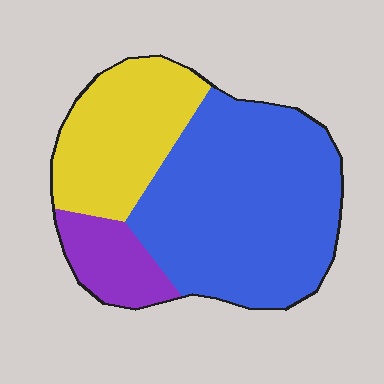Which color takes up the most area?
Blue, at roughly 60%.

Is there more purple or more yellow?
Yellow.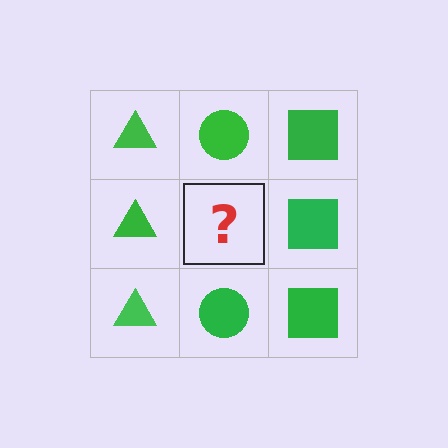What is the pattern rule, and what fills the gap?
The rule is that each column has a consistent shape. The gap should be filled with a green circle.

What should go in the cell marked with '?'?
The missing cell should contain a green circle.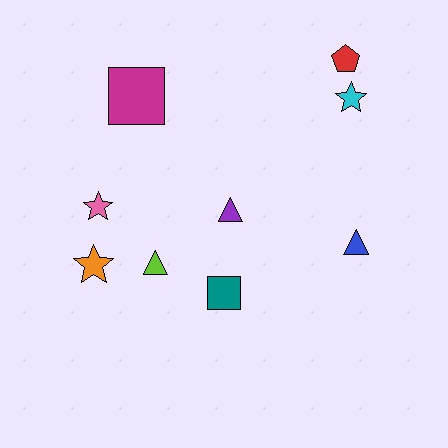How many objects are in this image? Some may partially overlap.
There are 9 objects.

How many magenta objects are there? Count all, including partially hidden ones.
There is 1 magenta object.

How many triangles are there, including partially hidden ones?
There are 3 triangles.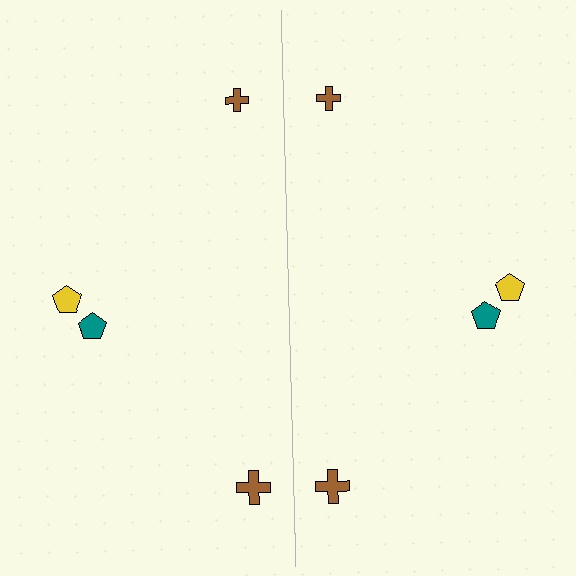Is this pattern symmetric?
Yes, this pattern has bilateral (reflection) symmetry.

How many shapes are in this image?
There are 8 shapes in this image.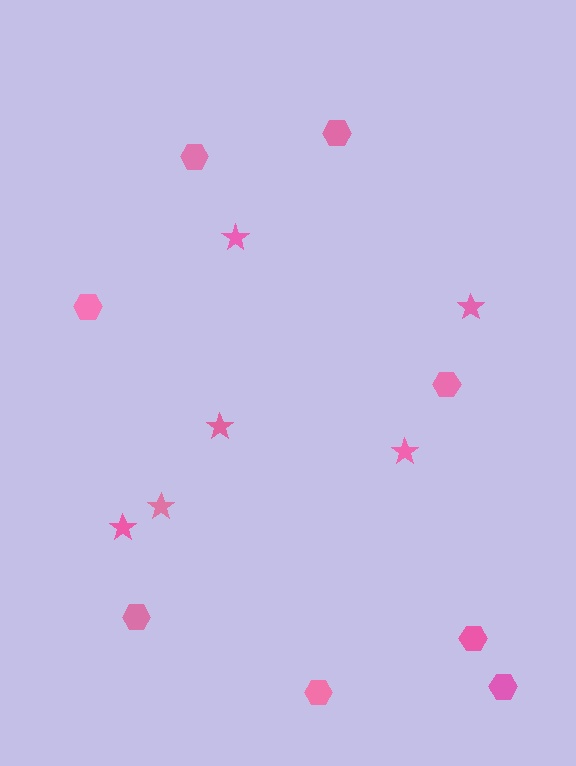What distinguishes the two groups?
There are 2 groups: one group of hexagons (8) and one group of stars (6).